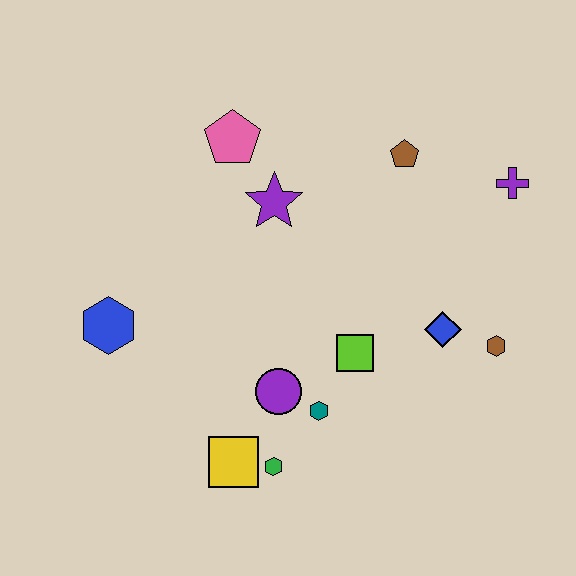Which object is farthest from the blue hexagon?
The purple cross is farthest from the blue hexagon.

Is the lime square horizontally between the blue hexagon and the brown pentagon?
Yes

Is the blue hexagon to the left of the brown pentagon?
Yes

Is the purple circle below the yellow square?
No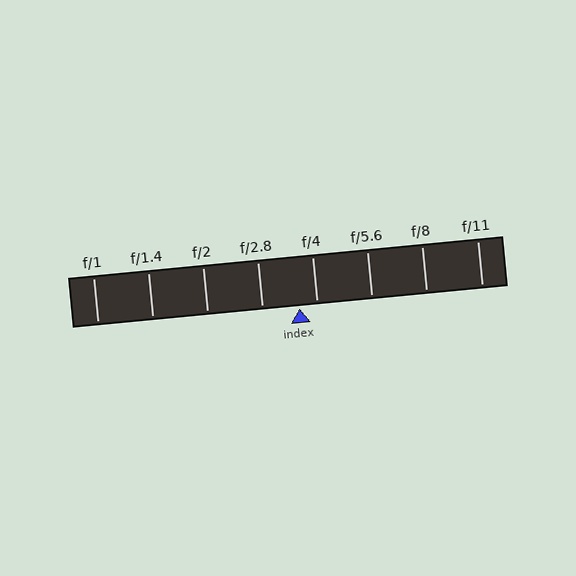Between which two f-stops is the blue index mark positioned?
The index mark is between f/2.8 and f/4.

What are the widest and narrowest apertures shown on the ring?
The widest aperture shown is f/1 and the narrowest is f/11.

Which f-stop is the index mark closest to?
The index mark is closest to f/4.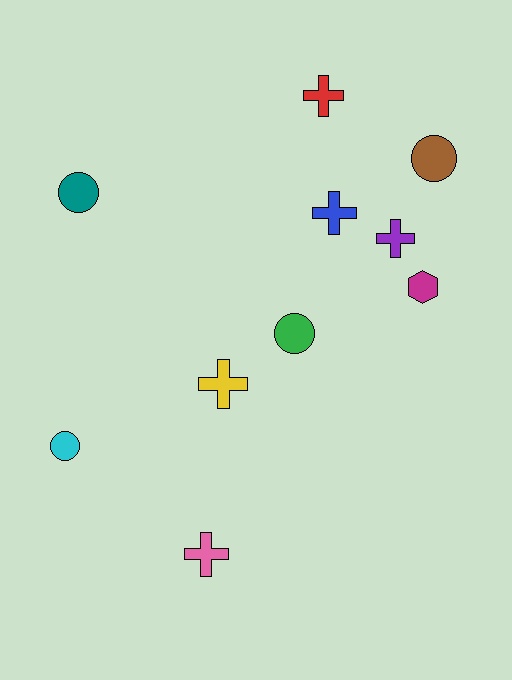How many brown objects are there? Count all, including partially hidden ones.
There is 1 brown object.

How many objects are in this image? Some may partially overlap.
There are 10 objects.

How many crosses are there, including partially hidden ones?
There are 5 crosses.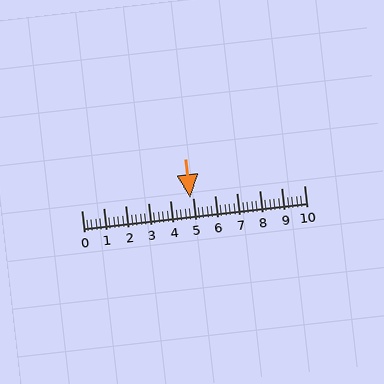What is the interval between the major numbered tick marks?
The major tick marks are spaced 1 units apart.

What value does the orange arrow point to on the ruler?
The orange arrow points to approximately 4.9.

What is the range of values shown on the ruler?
The ruler shows values from 0 to 10.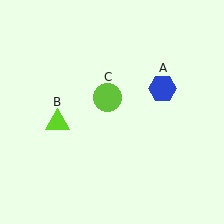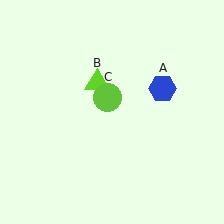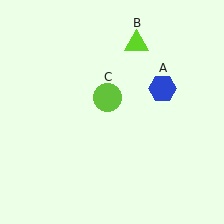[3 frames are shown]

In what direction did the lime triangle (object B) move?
The lime triangle (object B) moved up and to the right.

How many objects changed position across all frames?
1 object changed position: lime triangle (object B).